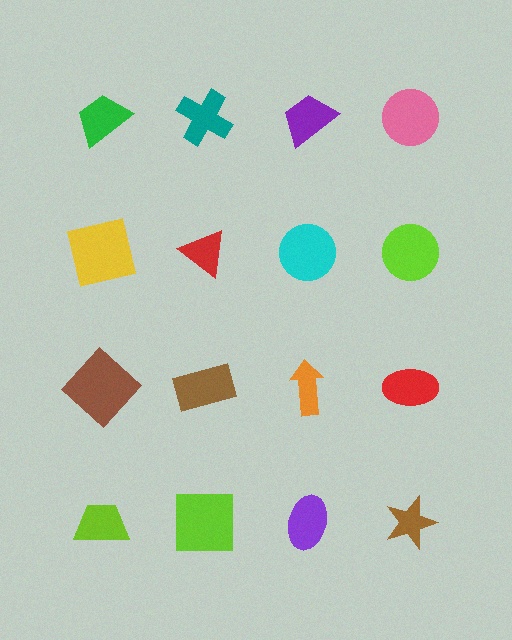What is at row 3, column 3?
An orange arrow.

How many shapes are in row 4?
4 shapes.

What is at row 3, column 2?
A brown rectangle.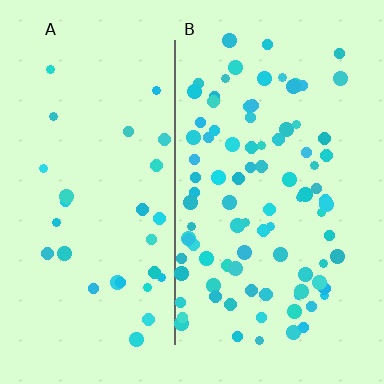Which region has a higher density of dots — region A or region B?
B (the right).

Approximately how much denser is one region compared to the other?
Approximately 3.1× — region B over region A.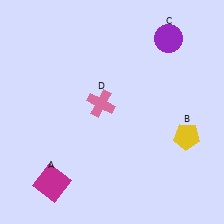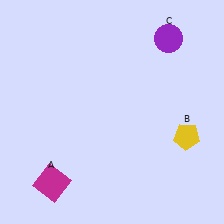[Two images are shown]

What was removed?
The pink cross (D) was removed in Image 2.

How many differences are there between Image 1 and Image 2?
There is 1 difference between the two images.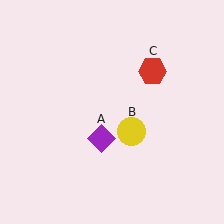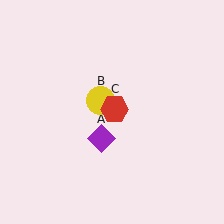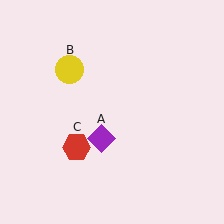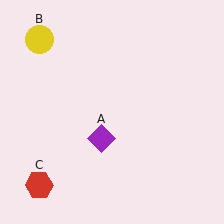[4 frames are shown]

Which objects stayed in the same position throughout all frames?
Purple diamond (object A) remained stationary.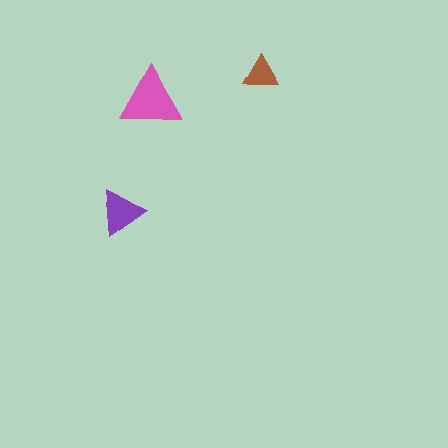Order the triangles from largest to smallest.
the pink one, the purple one, the brown one.